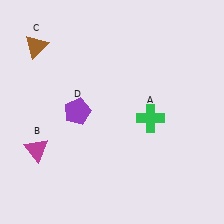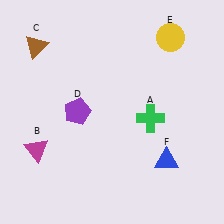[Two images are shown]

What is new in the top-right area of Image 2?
A yellow circle (E) was added in the top-right area of Image 2.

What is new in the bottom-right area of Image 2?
A blue triangle (F) was added in the bottom-right area of Image 2.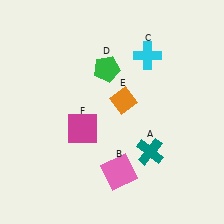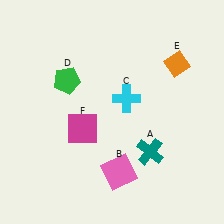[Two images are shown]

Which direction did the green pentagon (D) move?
The green pentagon (D) moved left.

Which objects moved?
The objects that moved are: the cyan cross (C), the green pentagon (D), the orange diamond (E).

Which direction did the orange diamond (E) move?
The orange diamond (E) moved right.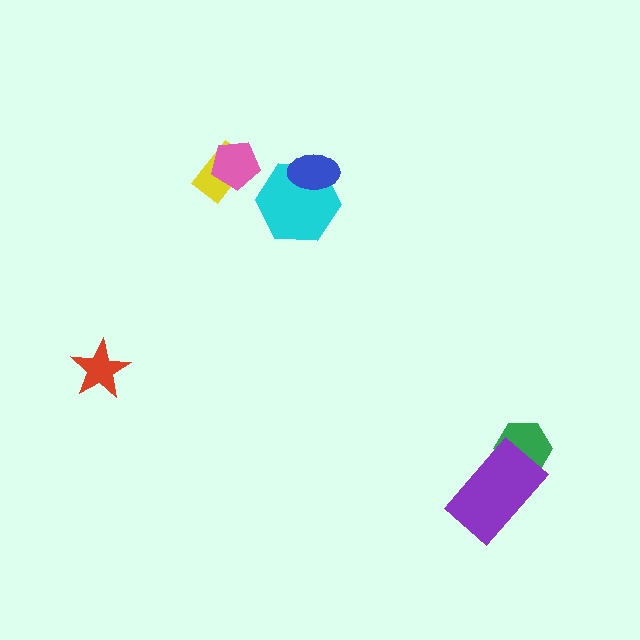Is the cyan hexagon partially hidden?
Yes, it is partially covered by another shape.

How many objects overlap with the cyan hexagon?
1 object overlaps with the cyan hexagon.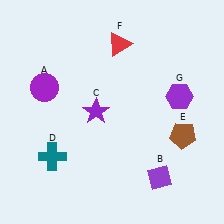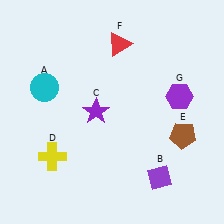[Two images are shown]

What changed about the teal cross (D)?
In Image 1, D is teal. In Image 2, it changed to yellow.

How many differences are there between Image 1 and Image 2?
There are 2 differences between the two images.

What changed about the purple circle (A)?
In Image 1, A is purple. In Image 2, it changed to cyan.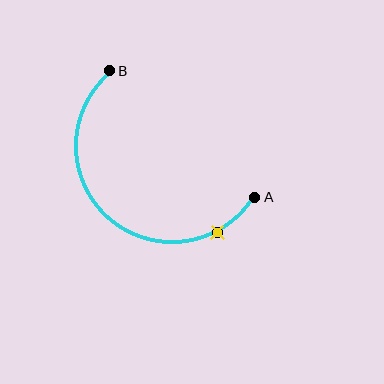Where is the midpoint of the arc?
The arc midpoint is the point on the curve farthest from the straight line joining A and B. It sits below and to the left of that line.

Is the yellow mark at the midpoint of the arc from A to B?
No. The yellow mark lies on the arc but is closer to endpoint A. The arc midpoint would be at the point on the curve equidistant along the arc from both A and B.